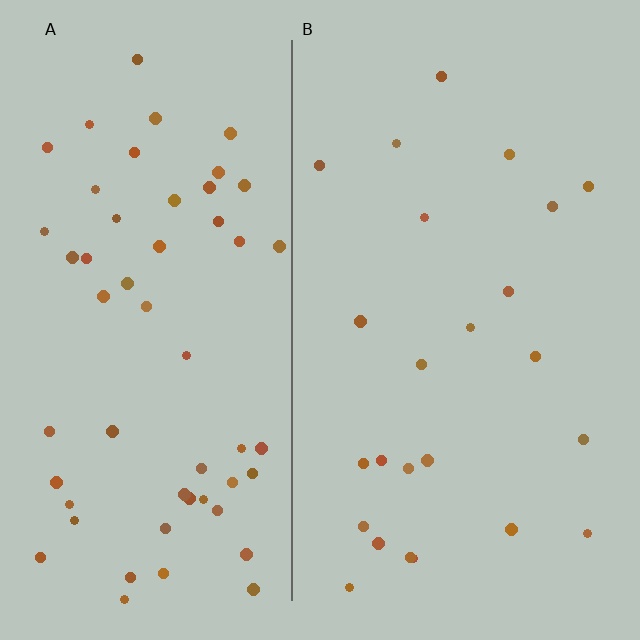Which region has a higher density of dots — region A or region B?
A (the left).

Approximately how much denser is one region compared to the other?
Approximately 2.3× — region A over region B.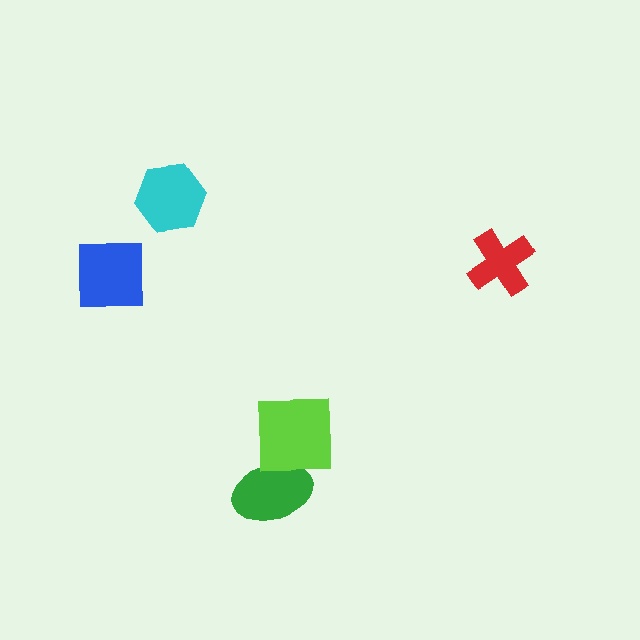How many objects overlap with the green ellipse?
1 object overlaps with the green ellipse.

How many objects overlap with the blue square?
0 objects overlap with the blue square.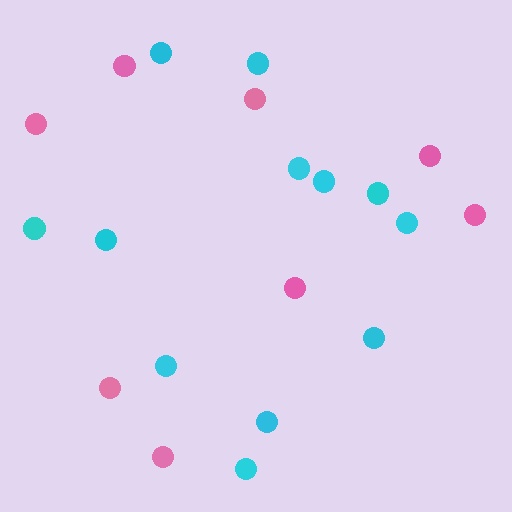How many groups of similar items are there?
There are 2 groups: one group of pink circles (8) and one group of cyan circles (12).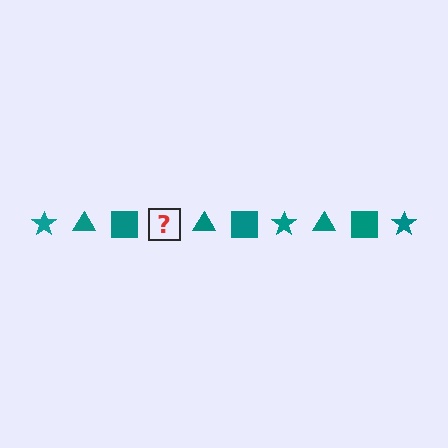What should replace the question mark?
The question mark should be replaced with a teal star.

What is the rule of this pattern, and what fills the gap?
The rule is that the pattern cycles through star, triangle, square shapes in teal. The gap should be filled with a teal star.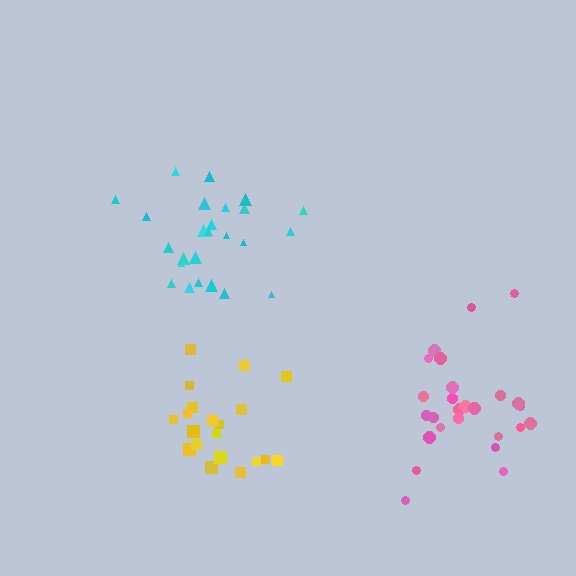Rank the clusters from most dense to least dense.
cyan, yellow, pink.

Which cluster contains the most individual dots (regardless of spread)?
Pink (26).